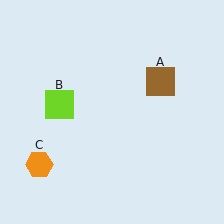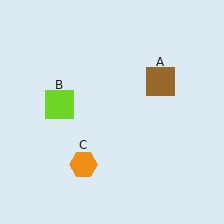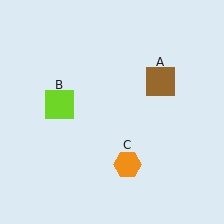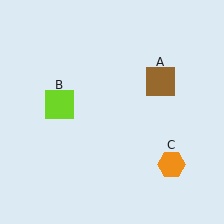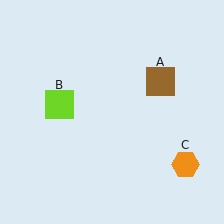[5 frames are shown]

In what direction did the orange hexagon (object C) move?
The orange hexagon (object C) moved right.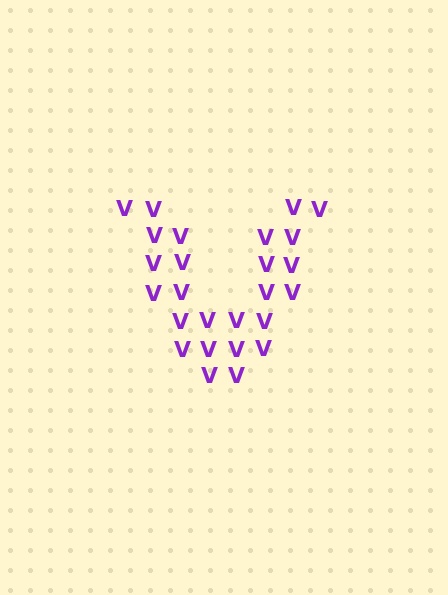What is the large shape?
The large shape is the letter V.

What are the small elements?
The small elements are letter V's.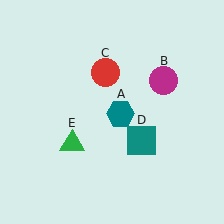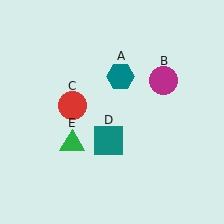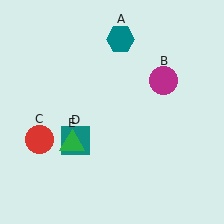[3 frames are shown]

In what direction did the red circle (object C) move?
The red circle (object C) moved down and to the left.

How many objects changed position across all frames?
3 objects changed position: teal hexagon (object A), red circle (object C), teal square (object D).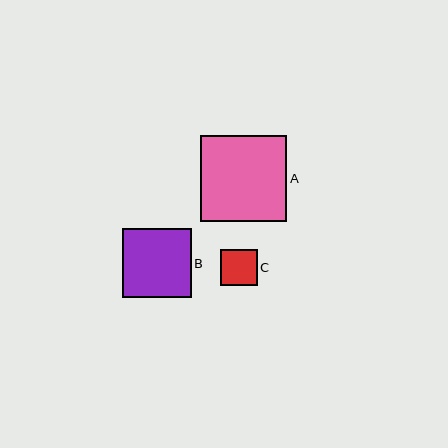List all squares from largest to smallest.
From largest to smallest: A, B, C.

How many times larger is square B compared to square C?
Square B is approximately 1.9 times the size of square C.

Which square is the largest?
Square A is the largest with a size of approximately 86 pixels.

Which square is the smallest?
Square C is the smallest with a size of approximately 36 pixels.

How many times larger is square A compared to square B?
Square A is approximately 1.3 times the size of square B.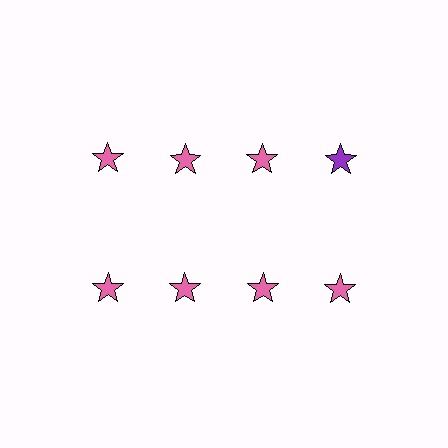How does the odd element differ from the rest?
It has a different color: purple instead of pink.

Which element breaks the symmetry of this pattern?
The purple star in the top row, second from right column breaks the symmetry. All other shapes are pink stars.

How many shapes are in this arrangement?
There are 8 shapes arranged in a grid pattern.